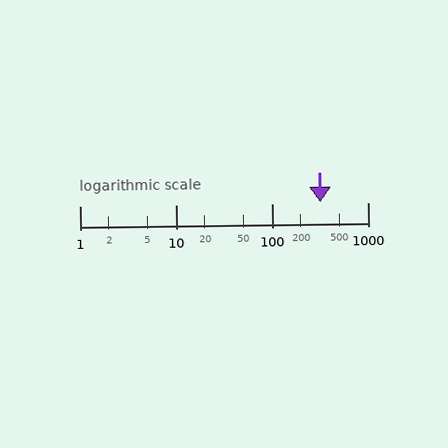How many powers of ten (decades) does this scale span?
The scale spans 3 decades, from 1 to 1000.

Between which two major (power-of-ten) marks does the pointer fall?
The pointer is between 100 and 1000.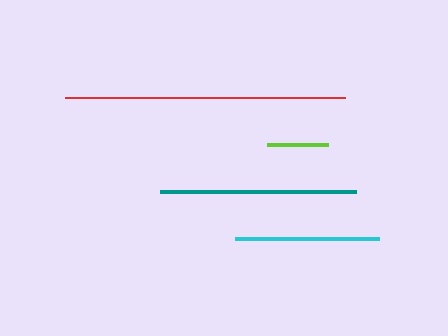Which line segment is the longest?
The red line is the longest at approximately 280 pixels.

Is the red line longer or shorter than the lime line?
The red line is longer than the lime line.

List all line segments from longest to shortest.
From longest to shortest: red, teal, cyan, lime.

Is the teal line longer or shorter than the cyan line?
The teal line is longer than the cyan line.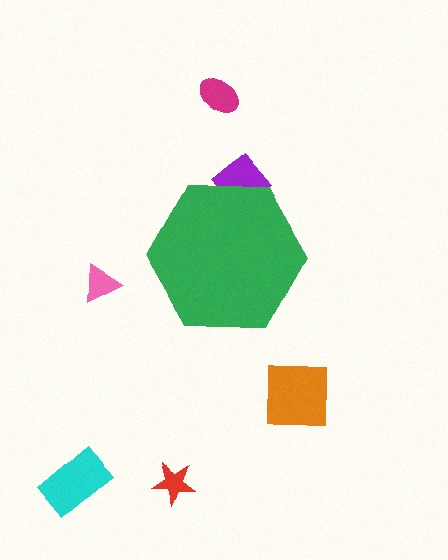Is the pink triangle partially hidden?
No, the pink triangle is fully visible.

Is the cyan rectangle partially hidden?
No, the cyan rectangle is fully visible.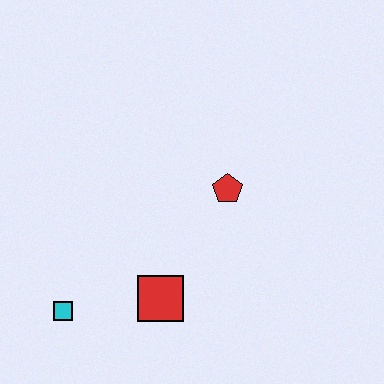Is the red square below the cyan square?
No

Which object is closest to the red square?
The cyan square is closest to the red square.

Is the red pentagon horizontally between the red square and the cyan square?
No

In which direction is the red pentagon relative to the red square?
The red pentagon is above the red square.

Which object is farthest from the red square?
The red pentagon is farthest from the red square.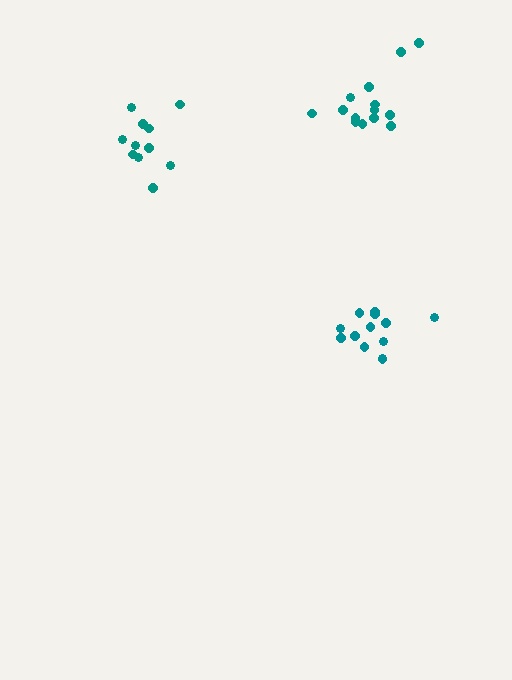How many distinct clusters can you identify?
There are 3 distinct clusters.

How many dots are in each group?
Group 1: 11 dots, Group 2: 13 dots, Group 3: 14 dots (38 total).